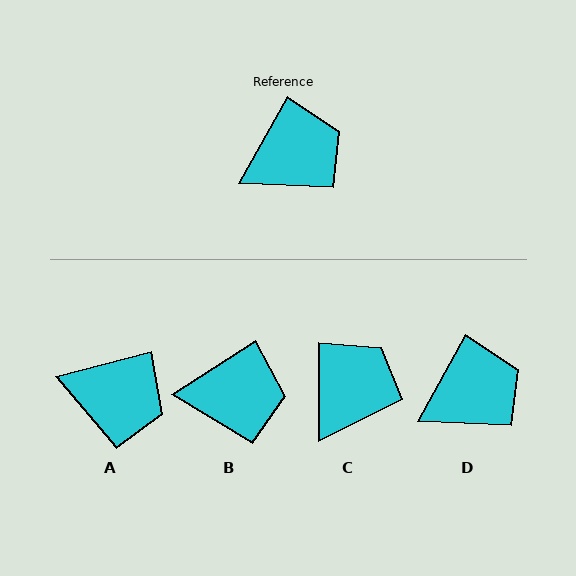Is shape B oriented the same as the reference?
No, it is off by about 28 degrees.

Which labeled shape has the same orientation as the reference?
D.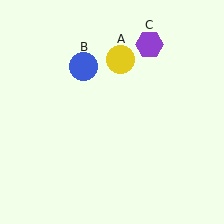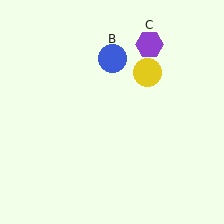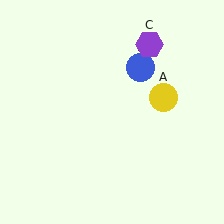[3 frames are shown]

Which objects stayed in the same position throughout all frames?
Purple hexagon (object C) remained stationary.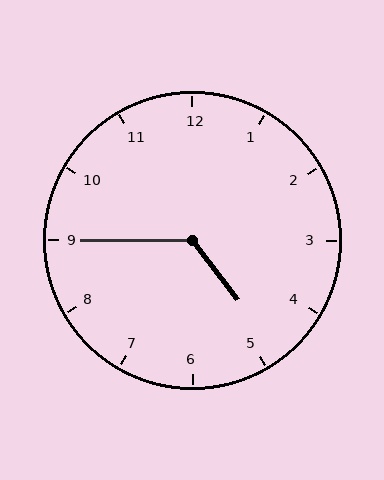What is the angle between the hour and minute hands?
Approximately 128 degrees.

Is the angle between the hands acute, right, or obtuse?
It is obtuse.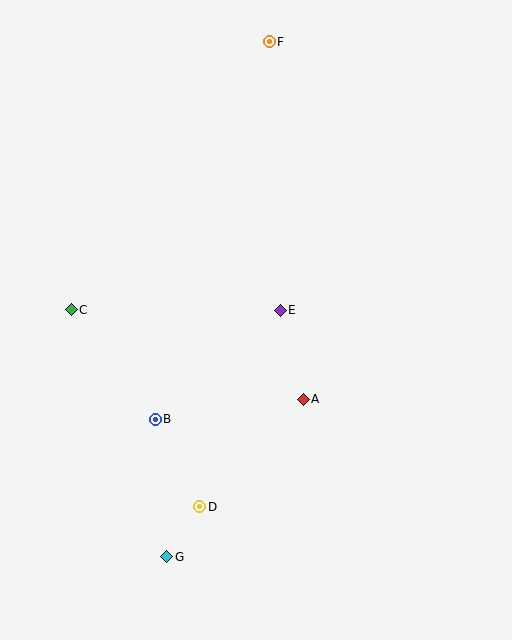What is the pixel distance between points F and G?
The distance between F and G is 525 pixels.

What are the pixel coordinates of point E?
Point E is at (280, 310).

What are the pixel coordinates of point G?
Point G is at (167, 557).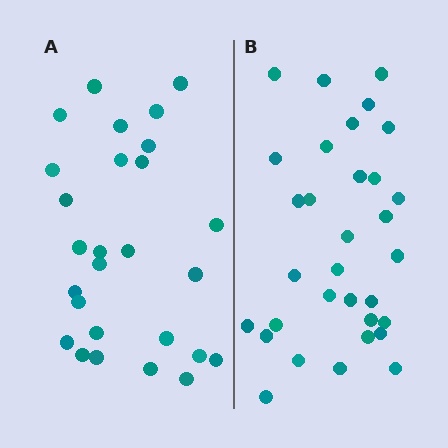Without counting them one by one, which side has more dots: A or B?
Region B (the right region) has more dots.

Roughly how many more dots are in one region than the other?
Region B has about 5 more dots than region A.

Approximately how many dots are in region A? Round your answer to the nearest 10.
About 30 dots. (The exact count is 27, which rounds to 30.)